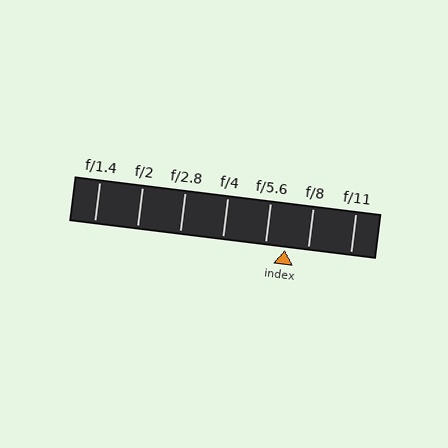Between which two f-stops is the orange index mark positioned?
The index mark is between f/5.6 and f/8.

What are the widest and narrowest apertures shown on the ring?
The widest aperture shown is f/1.4 and the narrowest is f/11.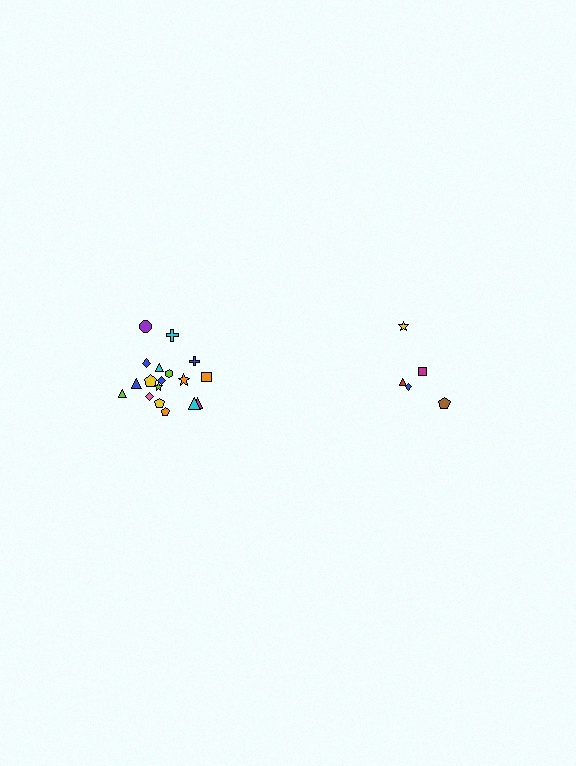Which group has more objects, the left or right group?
The left group.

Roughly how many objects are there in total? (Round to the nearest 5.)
Roughly 25 objects in total.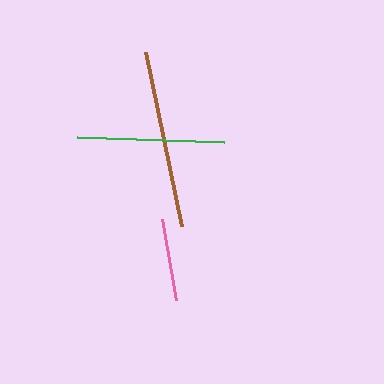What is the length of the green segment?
The green segment is approximately 147 pixels long.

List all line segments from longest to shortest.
From longest to shortest: brown, green, pink.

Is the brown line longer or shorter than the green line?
The brown line is longer than the green line.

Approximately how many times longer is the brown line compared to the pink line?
The brown line is approximately 2.2 times the length of the pink line.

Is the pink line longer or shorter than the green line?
The green line is longer than the pink line.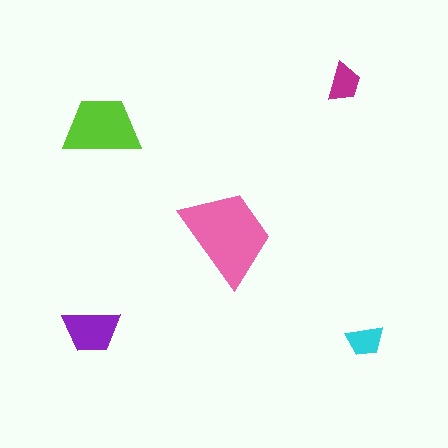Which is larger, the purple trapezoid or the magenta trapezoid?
The purple one.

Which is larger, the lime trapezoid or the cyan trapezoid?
The lime one.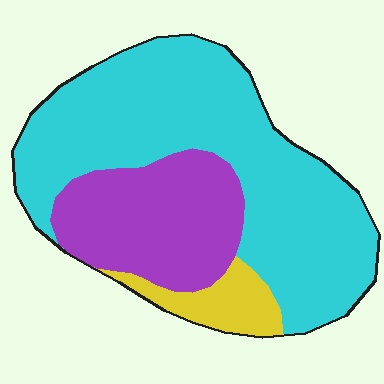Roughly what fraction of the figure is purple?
Purple takes up about one quarter (1/4) of the figure.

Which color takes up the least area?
Yellow, at roughly 10%.